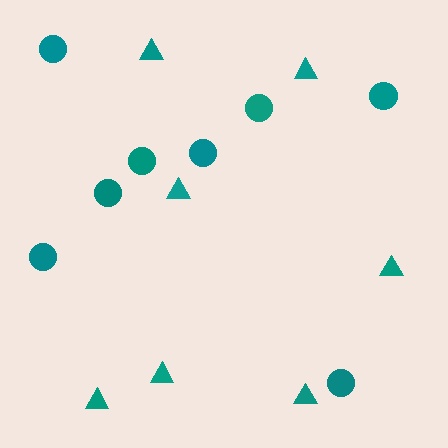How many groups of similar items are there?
There are 2 groups: one group of circles (8) and one group of triangles (7).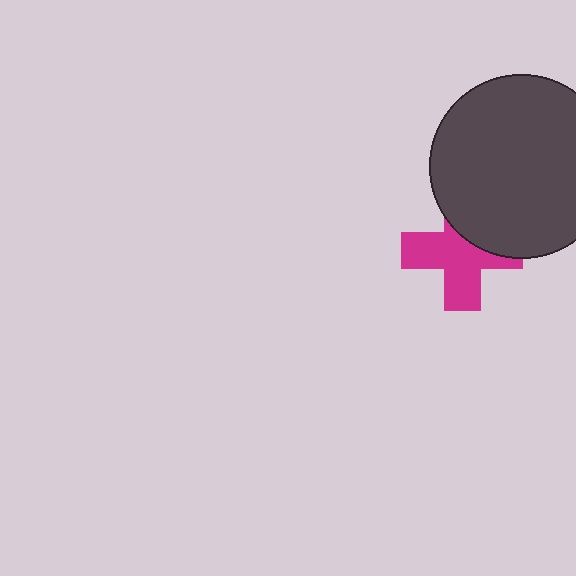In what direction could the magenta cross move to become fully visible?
The magenta cross could move down. That would shift it out from behind the dark gray circle entirely.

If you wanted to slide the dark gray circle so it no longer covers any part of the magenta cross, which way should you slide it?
Slide it up — that is the most direct way to separate the two shapes.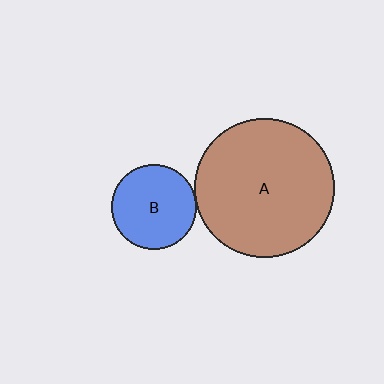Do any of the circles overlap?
No, none of the circles overlap.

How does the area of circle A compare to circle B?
Approximately 2.7 times.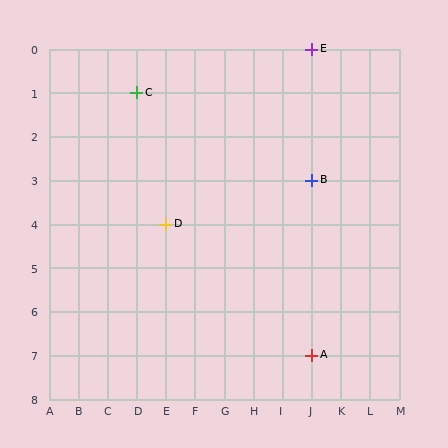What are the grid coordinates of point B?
Point B is at grid coordinates (J, 3).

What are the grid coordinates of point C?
Point C is at grid coordinates (D, 1).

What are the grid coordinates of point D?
Point D is at grid coordinates (E, 4).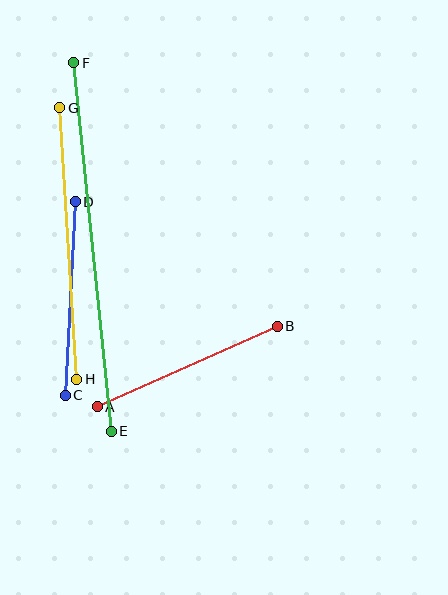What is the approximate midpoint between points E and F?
The midpoint is at approximately (92, 247) pixels.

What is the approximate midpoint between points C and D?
The midpoint is at approximately (70, 299) pixels.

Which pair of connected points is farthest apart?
Points E and F are farthest apart.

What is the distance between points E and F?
The distance is approximately 370 pixels.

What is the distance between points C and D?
The distance is approximately 194 pixels.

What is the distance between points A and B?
The distance is approximately 197 pixels.